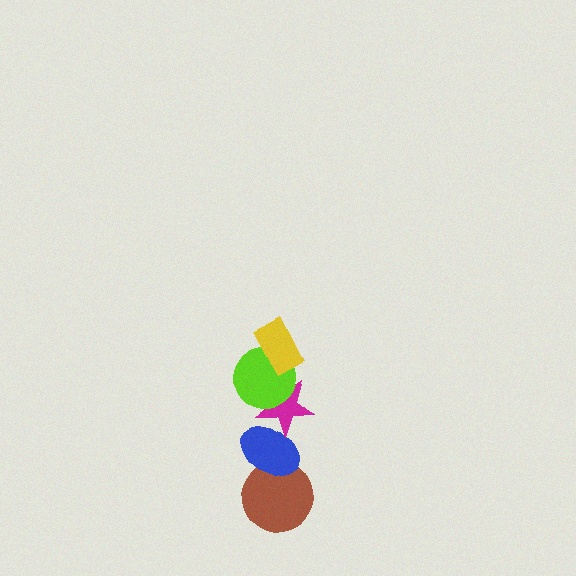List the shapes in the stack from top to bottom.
From top to bottom: the yellow rectangle, the lime circle, the magenta star, the blue ellipse, the brown circle.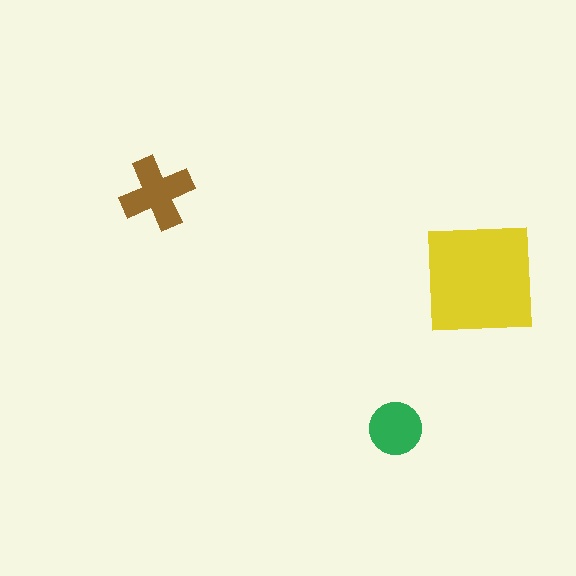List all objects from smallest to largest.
The green circle, the brown cross, the yellow square.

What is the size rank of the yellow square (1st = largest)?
1st.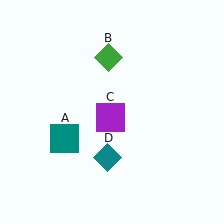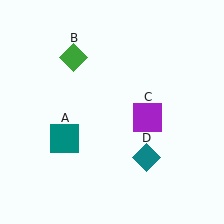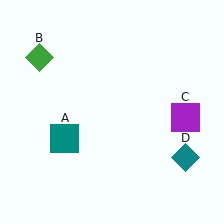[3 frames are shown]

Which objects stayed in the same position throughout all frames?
Teal square (object A) remained stationary.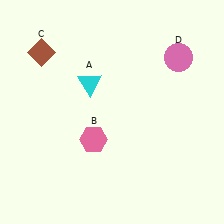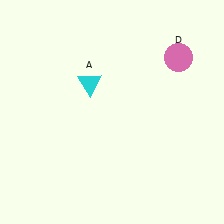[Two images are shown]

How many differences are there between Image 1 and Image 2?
There are 2 differences between the two images.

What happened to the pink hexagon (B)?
The pink hexagon (B) was removed in Image 2. It was in the bottom-left area of Image 1.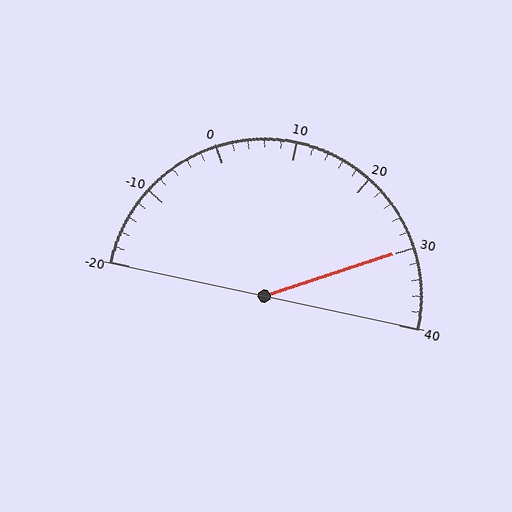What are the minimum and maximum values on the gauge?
The gauge ranges from -20 to 40.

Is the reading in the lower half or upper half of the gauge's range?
The reading is in the upper half of the range (-20 to 40).